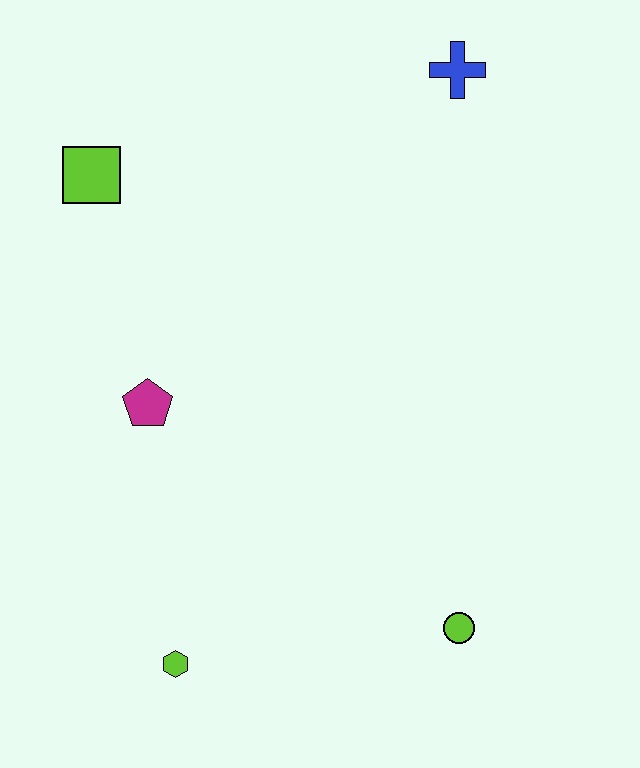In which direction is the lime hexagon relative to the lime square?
The lime hexagon is below the lime square.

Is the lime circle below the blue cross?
Yes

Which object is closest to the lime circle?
The lime hexagon is closest to the lime circle.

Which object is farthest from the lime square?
The lime circle is farthest from the lime square.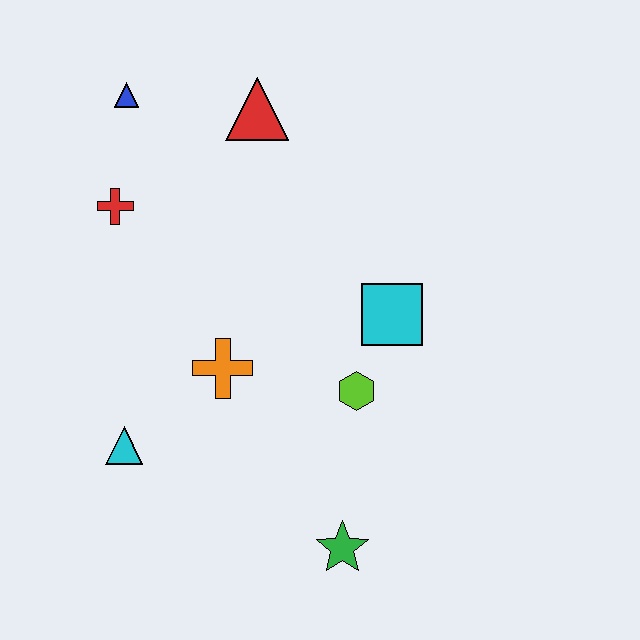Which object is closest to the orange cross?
The cyan triangle is closest to the orange cross.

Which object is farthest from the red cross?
The green star is farthest from the red cross.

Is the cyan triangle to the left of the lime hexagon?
Yes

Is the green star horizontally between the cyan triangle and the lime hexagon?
Yes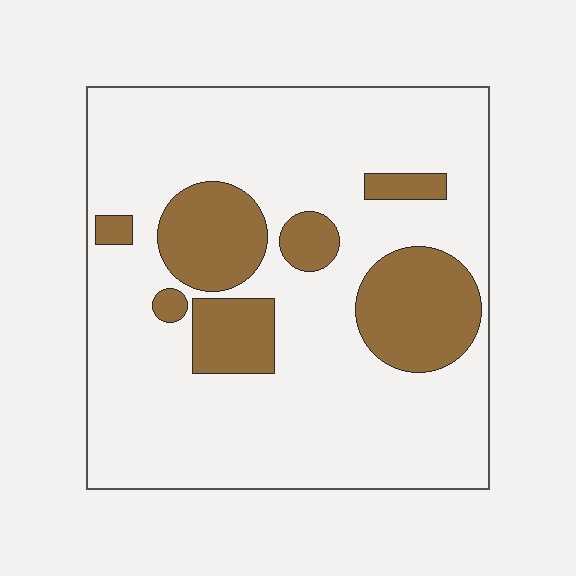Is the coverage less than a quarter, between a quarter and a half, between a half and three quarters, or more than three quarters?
Less than a quarter.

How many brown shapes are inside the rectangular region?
7.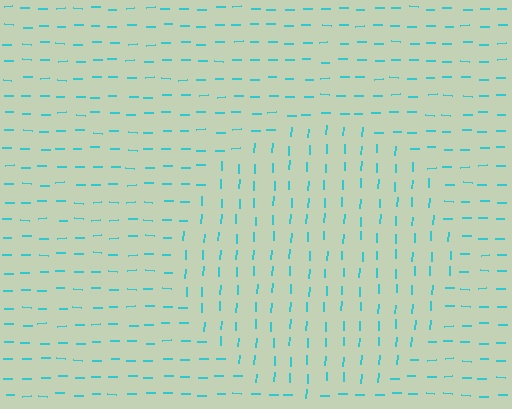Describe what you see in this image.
The image is filled with small cyan line segments. A circle region in the image has lines oriented differently from the surrounding lines, creating a visible texture boundary.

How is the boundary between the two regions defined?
The boundary is defined purely by a change in line orientation (approximately 87 degrees difference). All lines are the same color and thickness.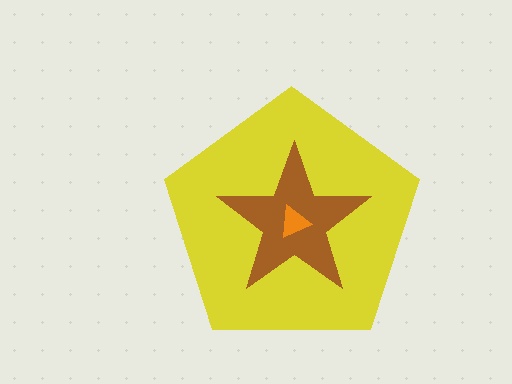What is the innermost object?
The orange triangle.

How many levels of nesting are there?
3.